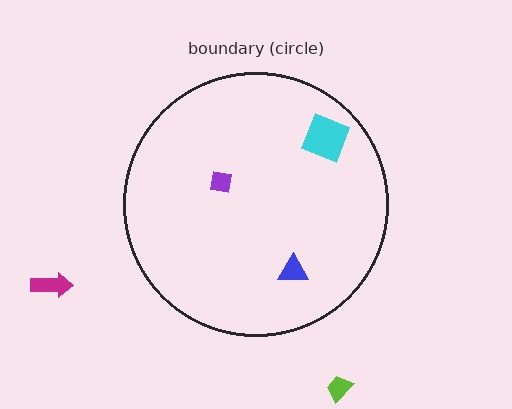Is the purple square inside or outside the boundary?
Inside.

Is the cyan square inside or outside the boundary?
Inside.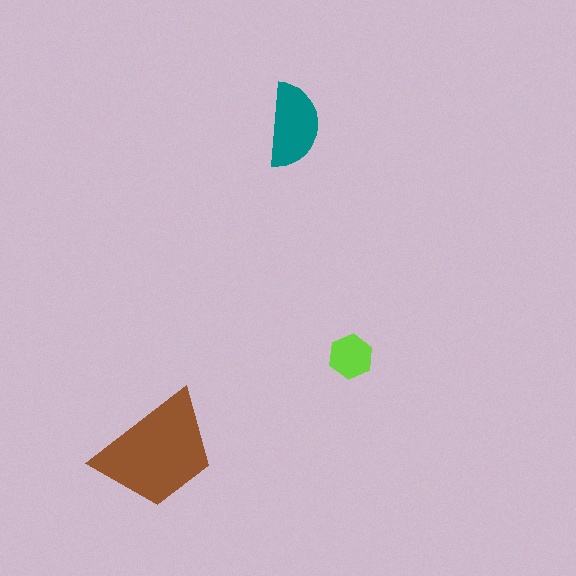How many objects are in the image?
There are 3 objects in the image.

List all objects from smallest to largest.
The lime hexagon, the teal semicircle, the brown trapezoid.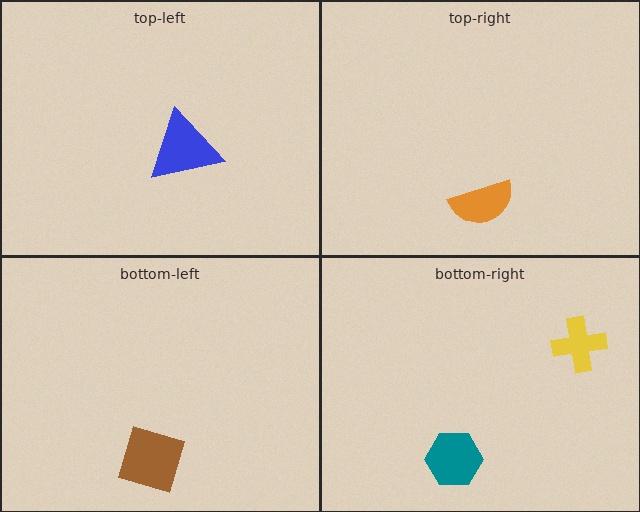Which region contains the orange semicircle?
The top-right region.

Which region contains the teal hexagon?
The bottom-right region.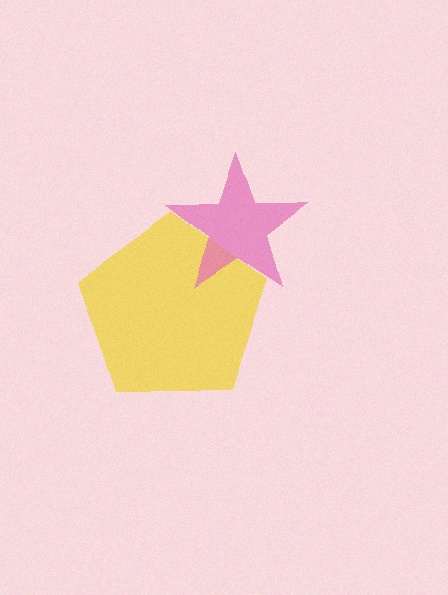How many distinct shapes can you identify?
There are 2 distinct shapes: a yellow pentagon, a pink star.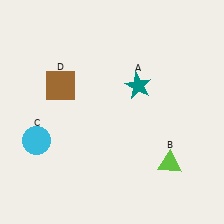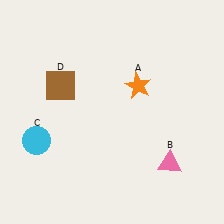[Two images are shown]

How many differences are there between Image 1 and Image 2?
There are 2 differences between the two images.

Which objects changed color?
A changed from teal to orange. B changed from lime to pink.